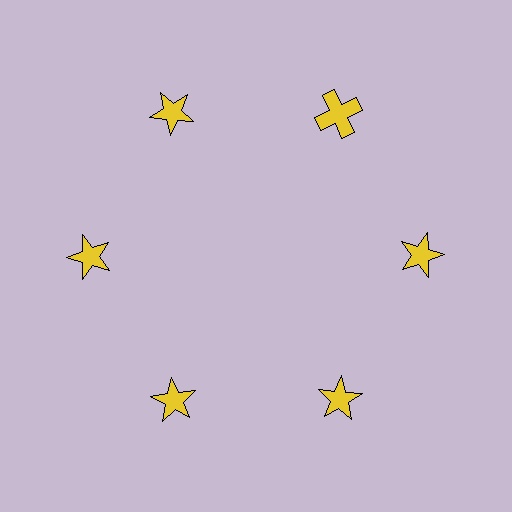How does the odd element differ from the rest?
It has a different shape: cross instead of star.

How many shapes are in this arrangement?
There are 6 shapes arranged in a ring pattern.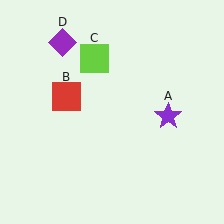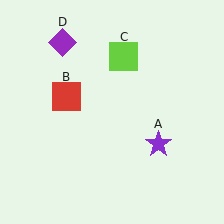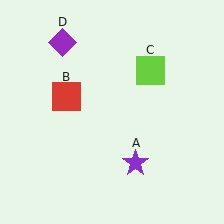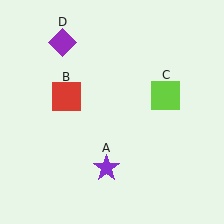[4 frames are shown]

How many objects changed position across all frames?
2 objects changed position: purple star (object A), lime square (object C).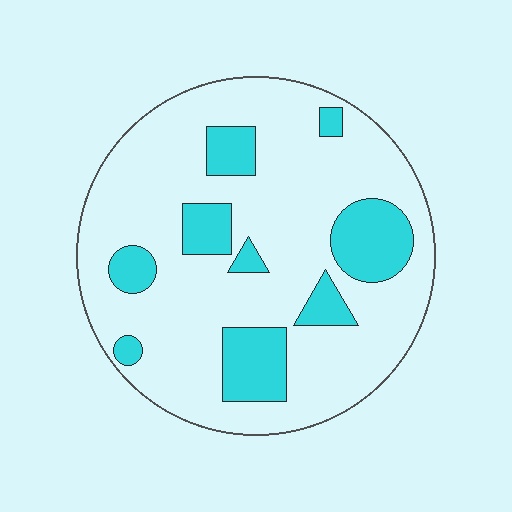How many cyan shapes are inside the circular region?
9.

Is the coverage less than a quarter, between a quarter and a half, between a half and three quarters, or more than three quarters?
Less than a quarter.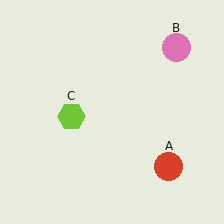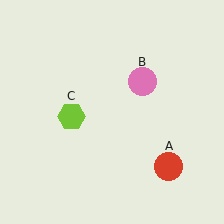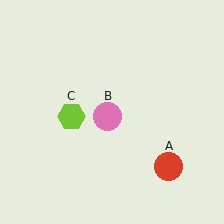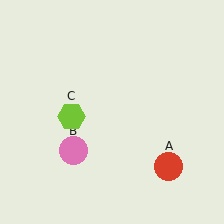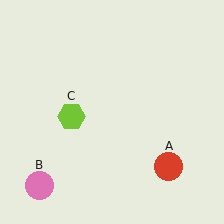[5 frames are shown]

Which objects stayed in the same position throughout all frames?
Red circle (object A) and lime hexagon (object C) remained stationary.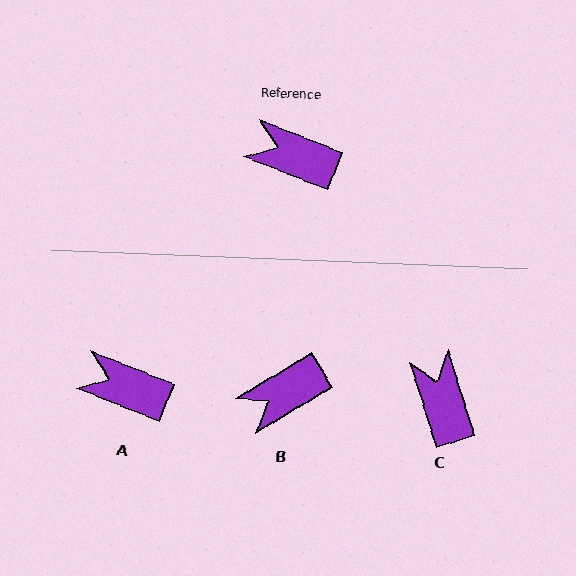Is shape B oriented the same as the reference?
No, it is off by about 52 degrees.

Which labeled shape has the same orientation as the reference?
A.